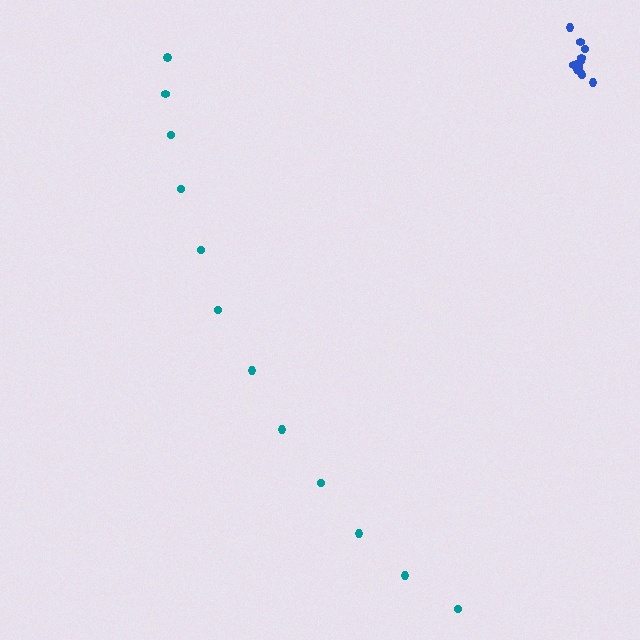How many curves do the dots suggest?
There are 2 distinct paths.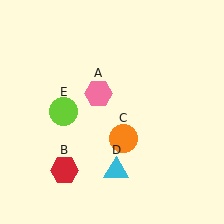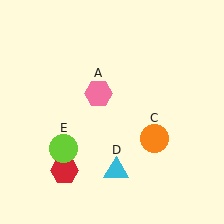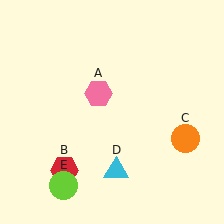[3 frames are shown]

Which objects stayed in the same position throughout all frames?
Pink hexagon (object A) and red hexagon (object B) and cyan triangle (object D) remained stationary.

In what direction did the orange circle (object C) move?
The orange circle (object C) moved right.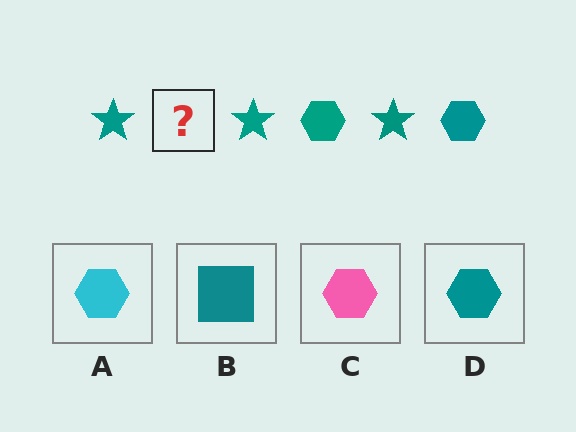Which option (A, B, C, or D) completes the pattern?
D.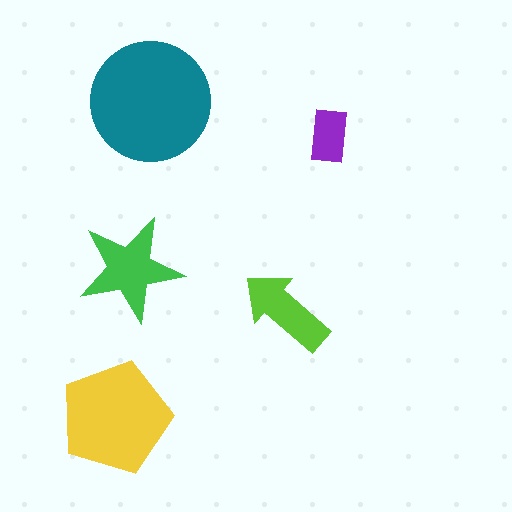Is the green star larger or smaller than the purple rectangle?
Larger.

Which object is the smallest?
The purple rectangle.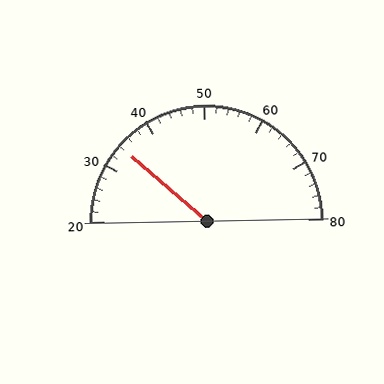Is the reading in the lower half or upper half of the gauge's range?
The reading is in the lower half of the range (20 to 80).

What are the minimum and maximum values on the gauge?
The gauge ranges from 20 to 80.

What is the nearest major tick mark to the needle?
The nearest major tick mark is 30.